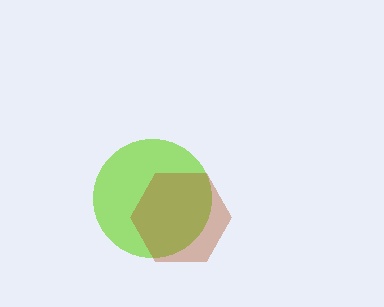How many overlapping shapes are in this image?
There are 2 overlapping shapes in the image.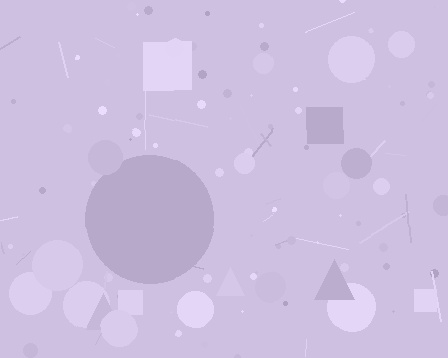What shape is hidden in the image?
A circle is hidden in the image.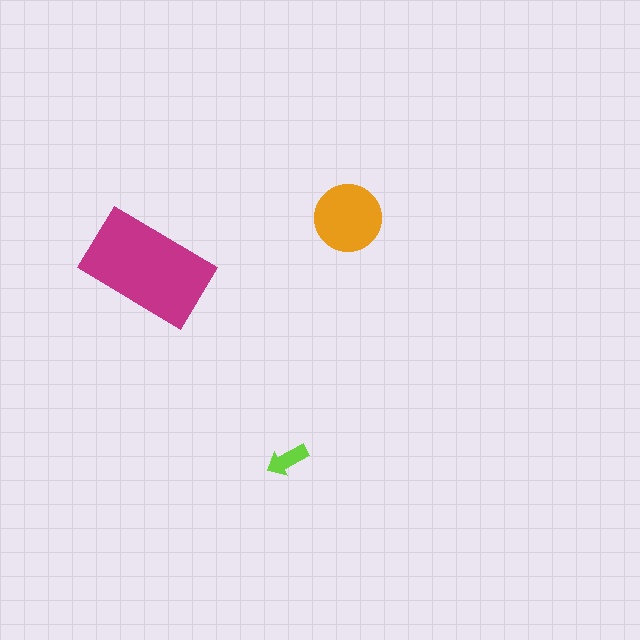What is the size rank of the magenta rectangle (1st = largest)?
1st.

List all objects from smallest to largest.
The lime arrow, the orange circle, the magenta rectangle.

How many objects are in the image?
There are 3 objects in the image.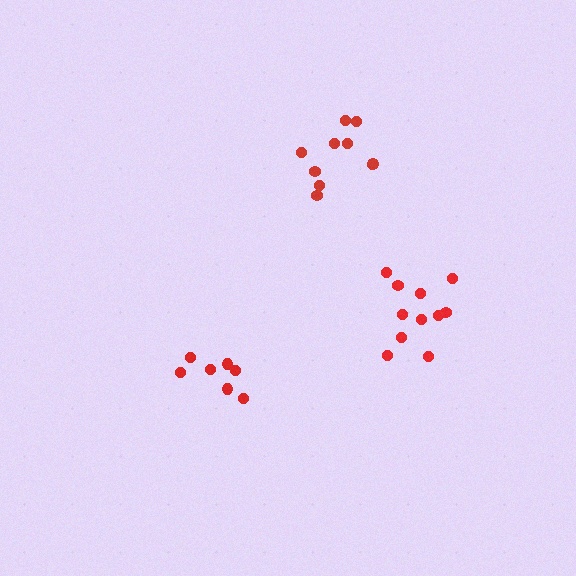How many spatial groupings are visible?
There are 3 spatial groupings.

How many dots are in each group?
Group 1: 10 dots, Group 2: 11 dots, Group 3: 7 dots (28 total).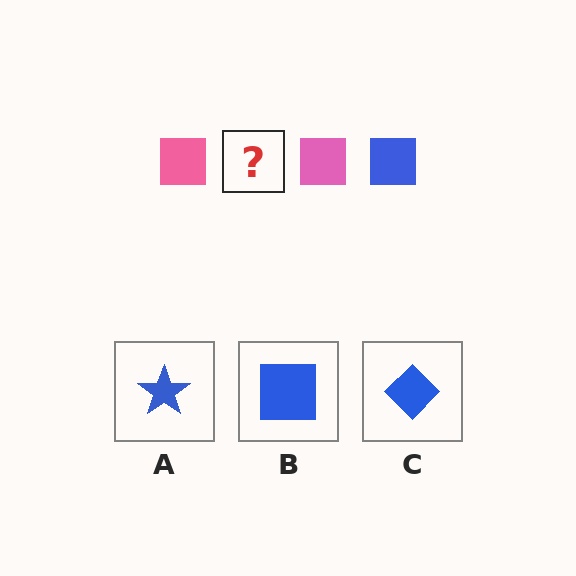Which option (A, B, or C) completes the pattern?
B.